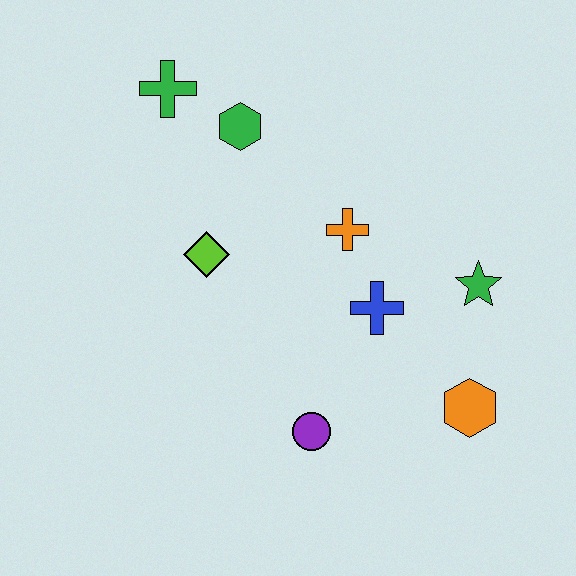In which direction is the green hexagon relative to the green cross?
The green hexagon is to the right of the green cross.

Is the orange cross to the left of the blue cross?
Yes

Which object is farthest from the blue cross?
The green cross is farthest from the blue cross.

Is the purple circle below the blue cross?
Yes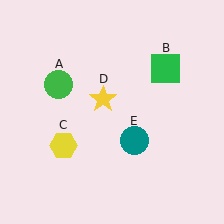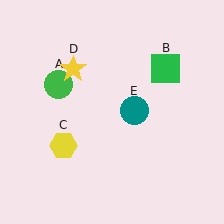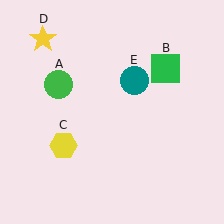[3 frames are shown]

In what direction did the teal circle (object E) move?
The teal circle (object E) moved up.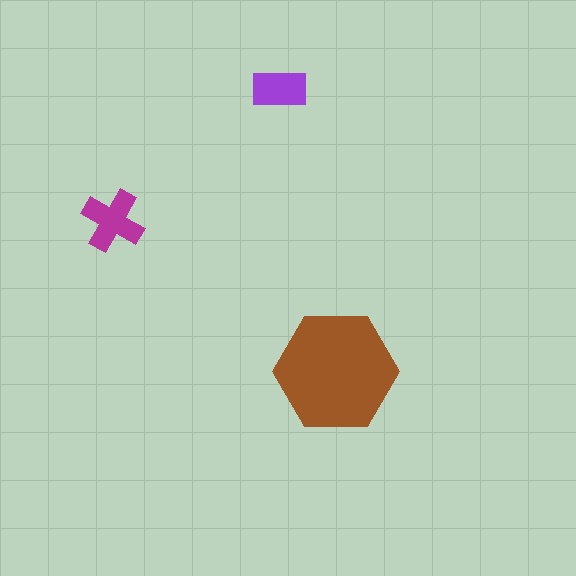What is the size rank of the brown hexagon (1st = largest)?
1st.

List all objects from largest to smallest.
The brown hexagon, the magenta cross, the purple rectangle.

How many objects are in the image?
There are 3 objects in the image.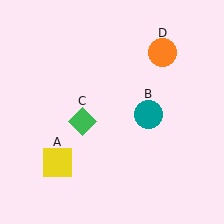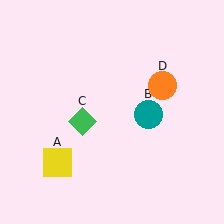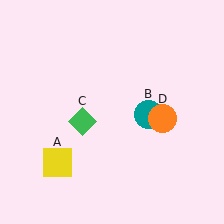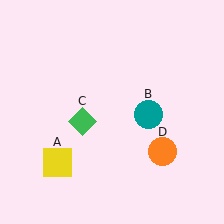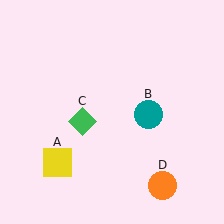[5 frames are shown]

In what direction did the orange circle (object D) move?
The orange circle (object D) moved down.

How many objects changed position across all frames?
1 object changed position: orange circle (object D).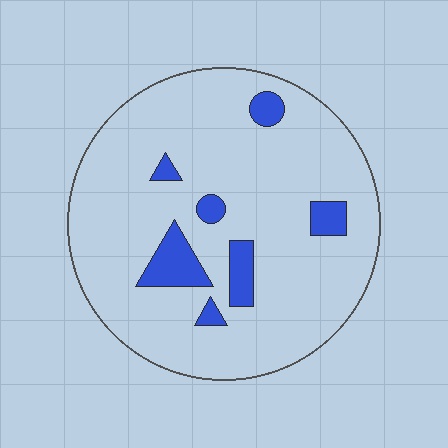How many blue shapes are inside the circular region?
7.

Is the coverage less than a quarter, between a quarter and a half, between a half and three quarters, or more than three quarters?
Less than a quarter.